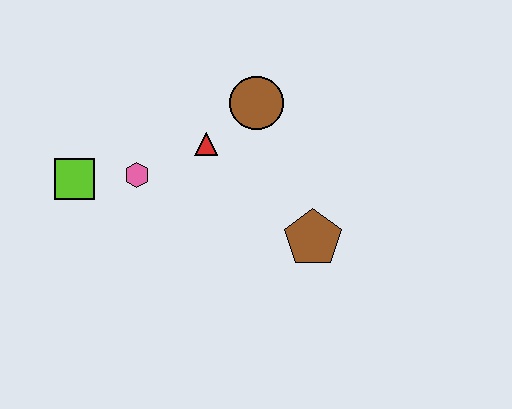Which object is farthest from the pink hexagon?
The brown pentagon is farthest from the pink hexagon.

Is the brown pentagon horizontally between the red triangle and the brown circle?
No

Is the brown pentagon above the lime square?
No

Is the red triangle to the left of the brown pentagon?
Yes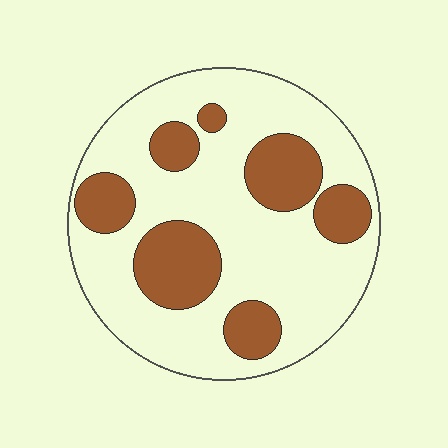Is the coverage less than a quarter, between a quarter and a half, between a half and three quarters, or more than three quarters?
Between a quarter and a half.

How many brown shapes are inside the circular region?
7.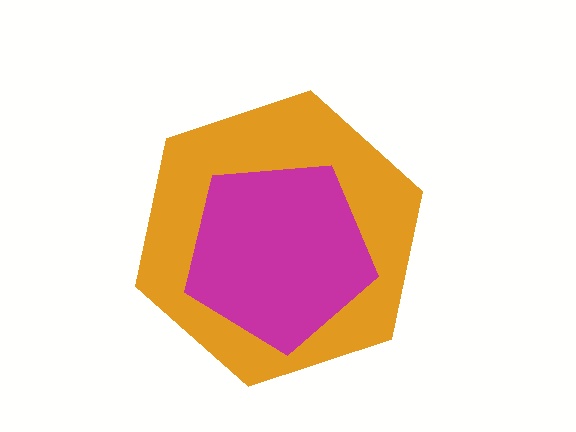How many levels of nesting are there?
2.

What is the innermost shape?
The magenta pentagon.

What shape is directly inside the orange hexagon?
The magenta pentagon.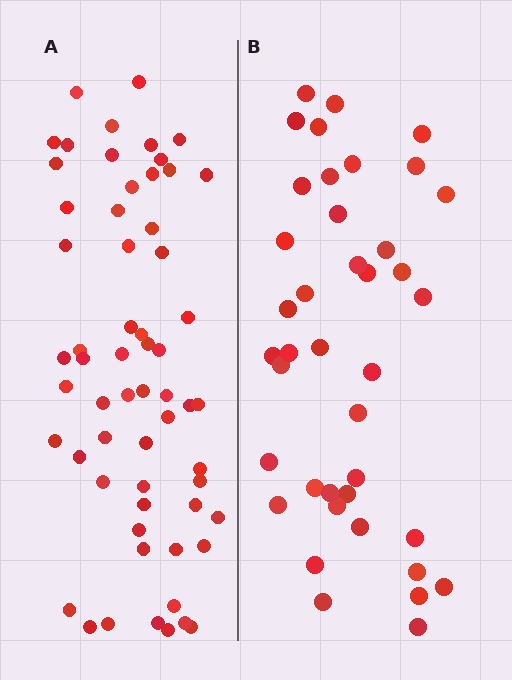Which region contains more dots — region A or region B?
Region A (the left region) has more dots.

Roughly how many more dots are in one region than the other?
Region A has approximately 20 more dots than region B.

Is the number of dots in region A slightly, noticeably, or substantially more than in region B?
Region A has substantially more. The ratio is roughly 1.5 to 1.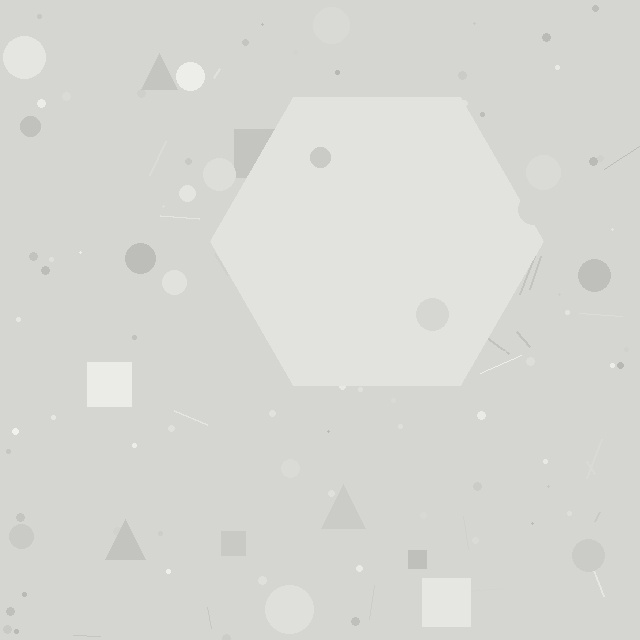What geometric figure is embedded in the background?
A hexagon is embedded in the background.